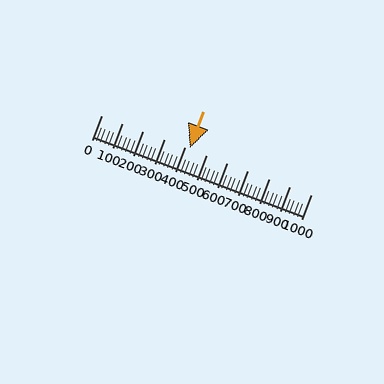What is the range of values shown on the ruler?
The ruler shows values from 0 to 1000.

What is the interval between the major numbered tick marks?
The major tick marks are spaced 100 units apart.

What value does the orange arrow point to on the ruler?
The orange arrow points to approximately 420.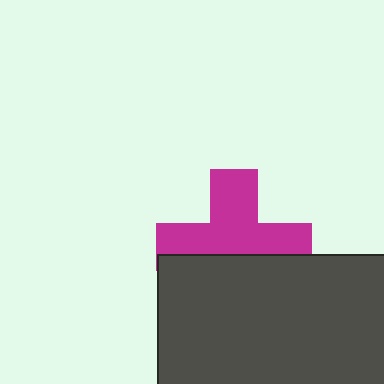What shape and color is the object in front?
The object in front is a dark gray rectangle.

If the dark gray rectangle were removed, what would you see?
You would see the complete magenta cross.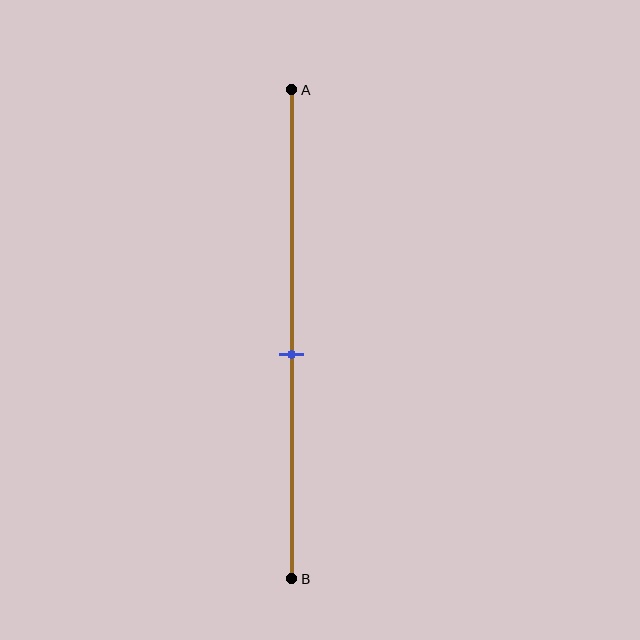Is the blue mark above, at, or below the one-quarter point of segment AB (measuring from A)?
The blue mark is below the one-quarter point of segment AB.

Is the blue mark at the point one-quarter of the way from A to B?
No, the mark is at about 55% from A, not at the 25% one-quarter point.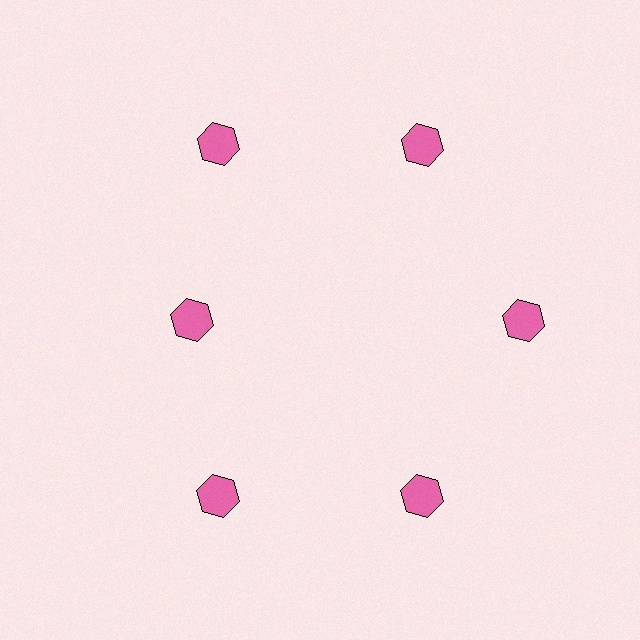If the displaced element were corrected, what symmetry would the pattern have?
It would have 6-fold rotational symmetry — the pattern would map onto itself every 60 degrees.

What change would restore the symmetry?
The symmetry would be restored by moving it outward, back onto the ring so that all 6 hexagons sit at equal angles and equal distance from the center.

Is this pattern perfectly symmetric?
No. The 6 pink hexagons are arranged in a ring, but one element near the 9 o'clock position is pulled inward toward the center, breaking the 6-fold rotational symmetry.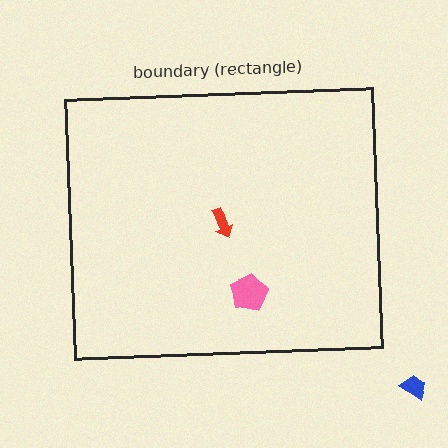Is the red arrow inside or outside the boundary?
Inside.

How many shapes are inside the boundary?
2 inside, 1 outside.